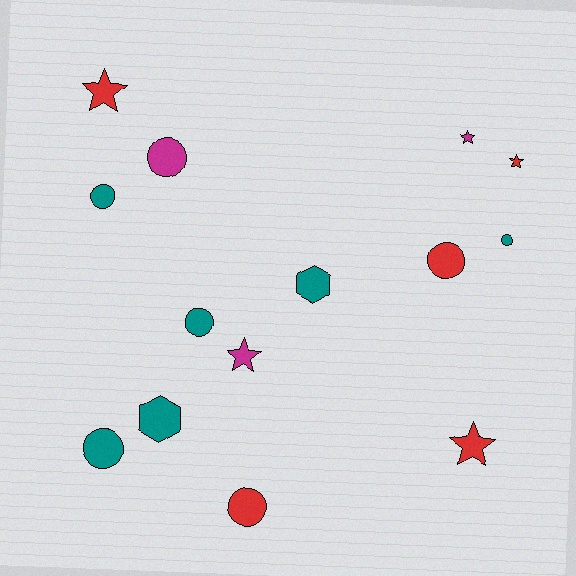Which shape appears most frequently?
Circle, with 7 objects.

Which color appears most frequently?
Teal, with 6 objects.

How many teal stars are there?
There are no teal stars.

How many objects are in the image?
There are 14 objects.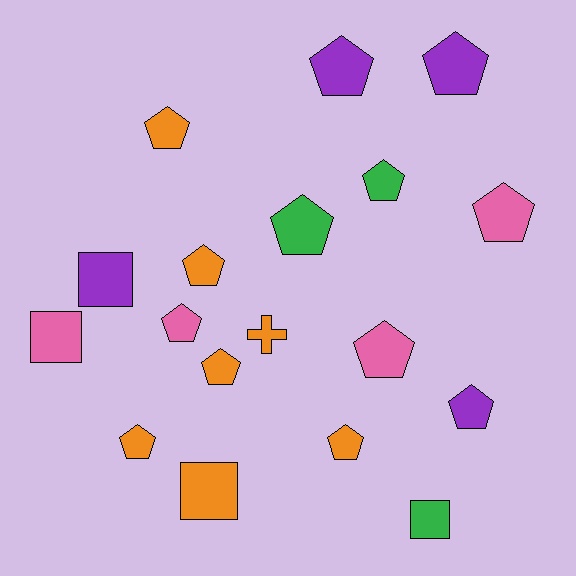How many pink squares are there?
There is 1 pink square.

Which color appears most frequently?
Orange, with 7 objects.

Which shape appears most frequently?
Pentagon, with 13 objects.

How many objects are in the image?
There are 18 objects.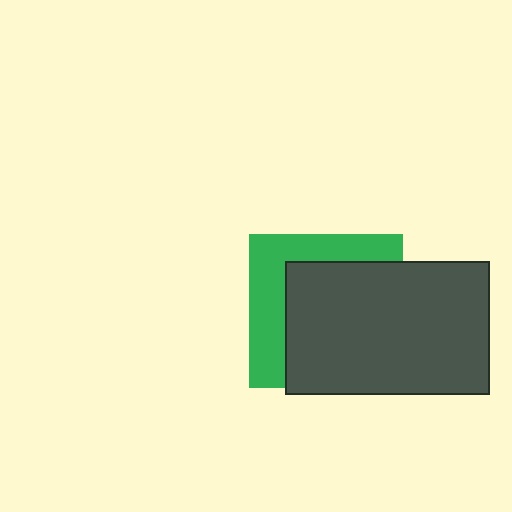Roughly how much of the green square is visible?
A small part of it is visible (roughly 37%).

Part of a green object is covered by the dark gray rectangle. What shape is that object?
It is a square.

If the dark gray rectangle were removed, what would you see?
You would see the complete green square.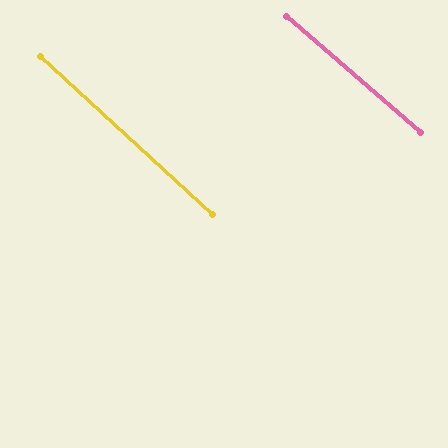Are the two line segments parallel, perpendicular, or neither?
Parallel — their directions differ by only 1.6°.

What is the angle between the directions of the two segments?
Approximately 2 degrees.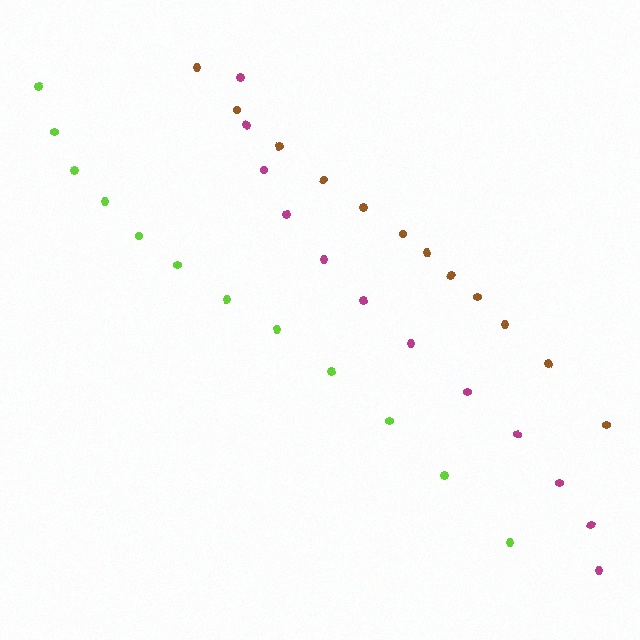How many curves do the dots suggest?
There are 3 distinct paths.